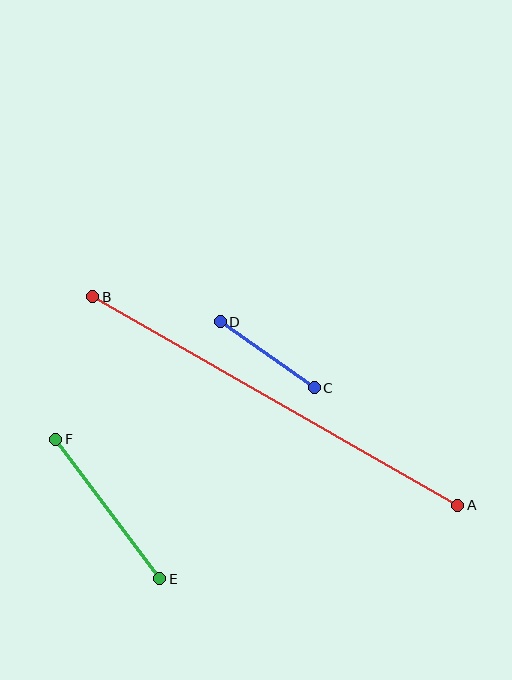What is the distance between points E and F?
The distance is approximately 174 pixels.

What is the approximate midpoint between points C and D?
The midpoint is at approximately (267, 355) pixels.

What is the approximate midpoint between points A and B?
The midpoint is at approximately (275, 401) pixels.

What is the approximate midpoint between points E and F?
The midpoint is at approximately (108, 509) pixels.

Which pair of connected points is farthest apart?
Points A and B are farthest apart.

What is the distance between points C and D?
The distance is approximately 115 pixels.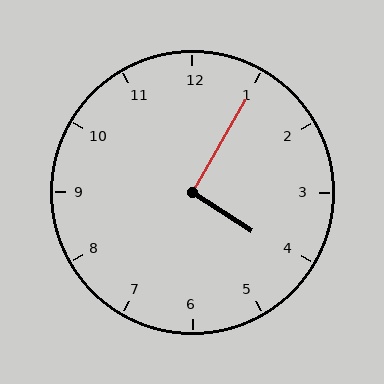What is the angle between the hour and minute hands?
Approximately 92 degrees.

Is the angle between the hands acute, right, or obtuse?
It is right.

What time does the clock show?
4:05.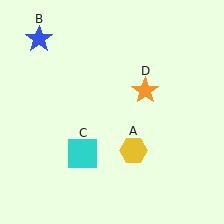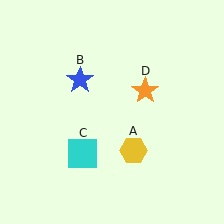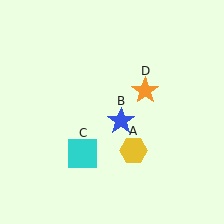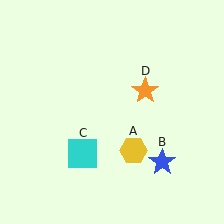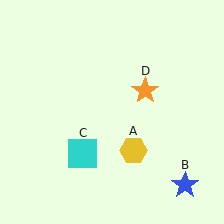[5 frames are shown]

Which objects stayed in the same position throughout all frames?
Yellow hexagon (object A) and cyan square (object C) and orange star (object D) remained stationary.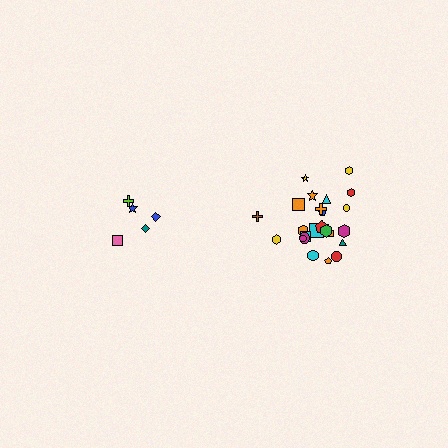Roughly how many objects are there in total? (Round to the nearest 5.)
Roughly 30 objects in total.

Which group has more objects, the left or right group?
The right group.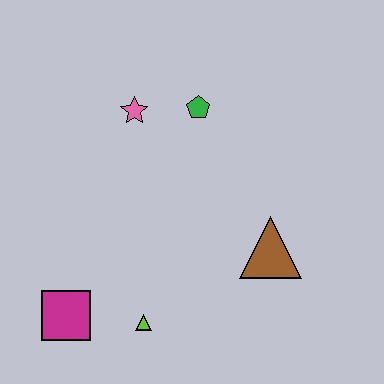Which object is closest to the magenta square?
The lime triangle is closest to the magenta square.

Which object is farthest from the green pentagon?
The magenta square is farthest from the green pentagon.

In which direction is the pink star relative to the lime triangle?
The pink star is above the lime triangle.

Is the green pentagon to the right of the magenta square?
Yes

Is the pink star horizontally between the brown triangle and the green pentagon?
No